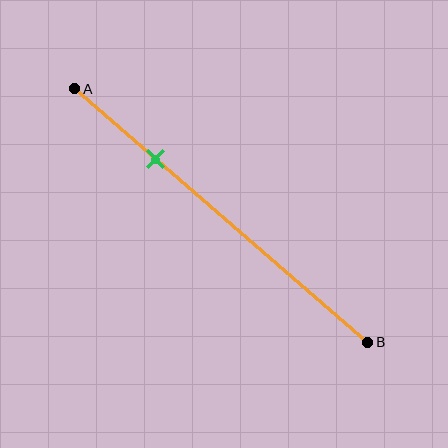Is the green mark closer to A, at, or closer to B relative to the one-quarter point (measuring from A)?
The green mark is approximately at the one-quarter point of segment AB.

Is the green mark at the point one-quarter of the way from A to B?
Yes, the mark is approximately at the one-quarter point.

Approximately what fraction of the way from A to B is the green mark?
The green mark is approximately 30% of the way from A to B.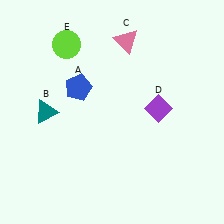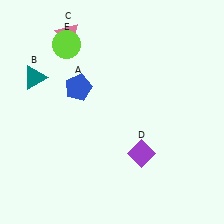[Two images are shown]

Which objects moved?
The objects that moved are: the teal triangle (B), the pink triangle (C), the purple diamond (D).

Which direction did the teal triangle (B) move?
The teal triangle (B) moved up.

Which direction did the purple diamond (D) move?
The purple diamond (D) moved down.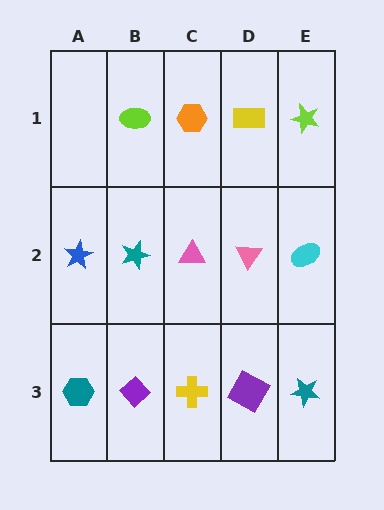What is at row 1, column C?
An orange hexagon.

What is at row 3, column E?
A teal star.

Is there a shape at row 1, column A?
No, that cell is empty.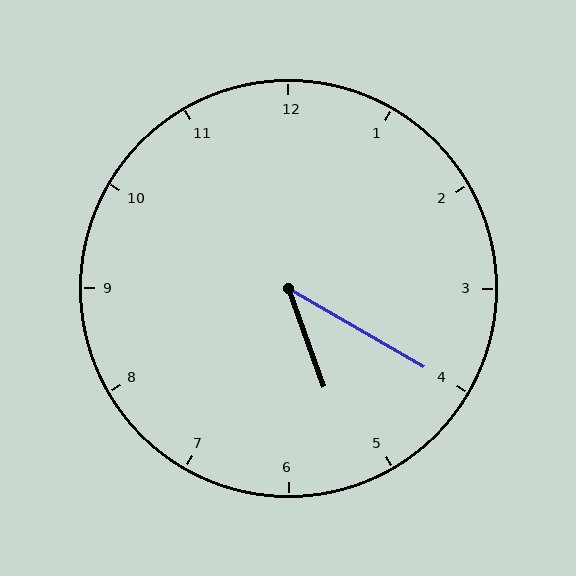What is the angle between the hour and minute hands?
Approximately 40 degrees.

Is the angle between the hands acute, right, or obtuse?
It is acute.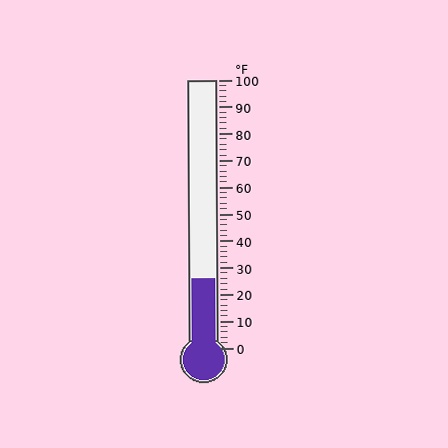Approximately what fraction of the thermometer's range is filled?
The thermometer is filled to approximately 25% of its range.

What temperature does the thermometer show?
The thermometer shows approximately 26°F.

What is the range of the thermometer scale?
The thermometer scale ranges from 0°F to 100°F.